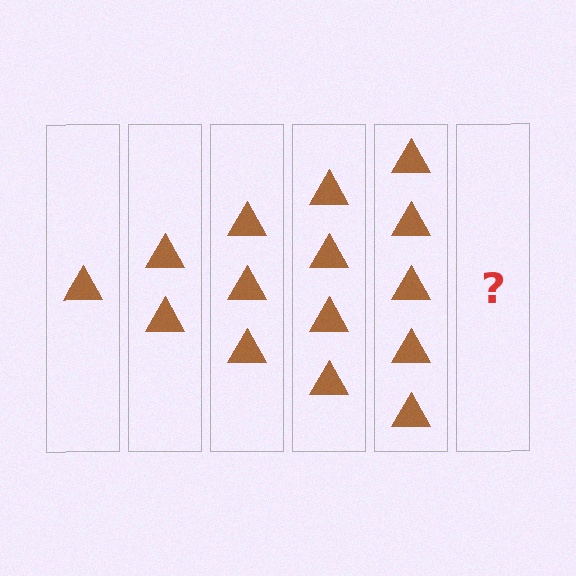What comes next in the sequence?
The next element should be 6 triangles.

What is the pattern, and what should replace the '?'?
The pattern is that each step adds one more triangle. The '?' should be 6 triangles.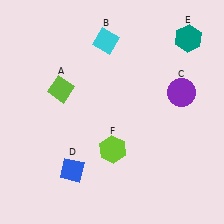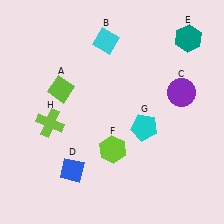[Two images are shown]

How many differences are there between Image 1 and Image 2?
There are 2 differences between the two images.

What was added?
A cyan pentagon (G), a lime cross (H) were added in Image 2.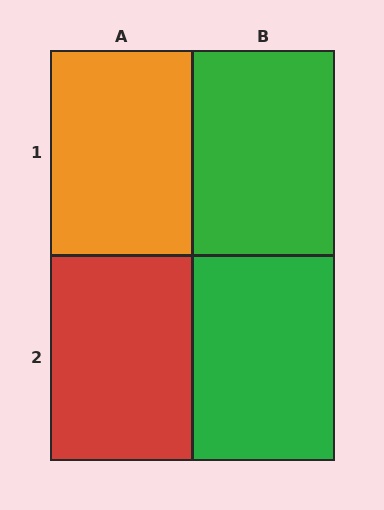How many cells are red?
1 cell is red.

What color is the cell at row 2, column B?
Green.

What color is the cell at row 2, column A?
Red.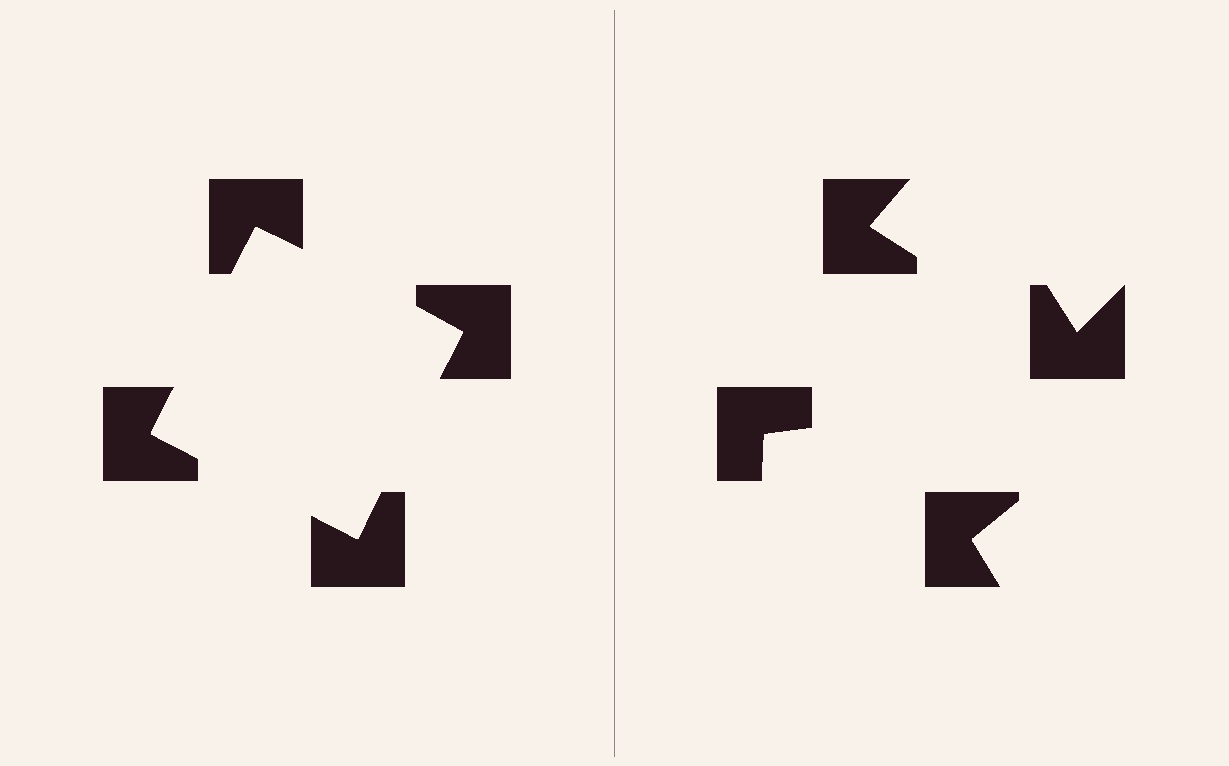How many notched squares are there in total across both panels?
8 — 4 on each side.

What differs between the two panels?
The notched squares are positioned identically on both sides; only the wedge orientations differ. On the left they align to a square; on the right they are misaligned.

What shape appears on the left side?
An illusory square.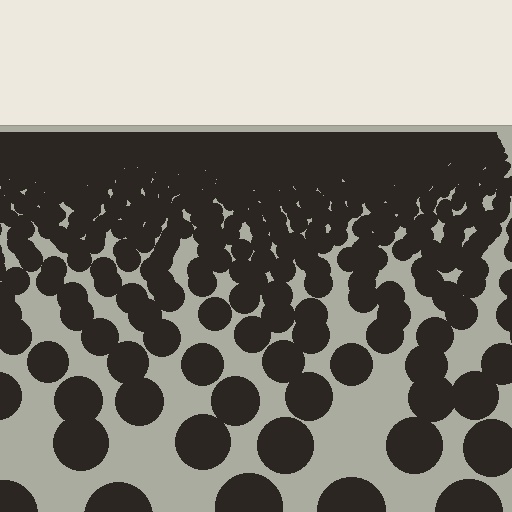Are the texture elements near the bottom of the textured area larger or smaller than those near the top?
Larger. Near the bottom, elements are closer to the viewer and appear at a bigger on-screen size.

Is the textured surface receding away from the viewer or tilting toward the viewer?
The surface is receding away from the viewer. Texture elements get smaller and denser toward the top.